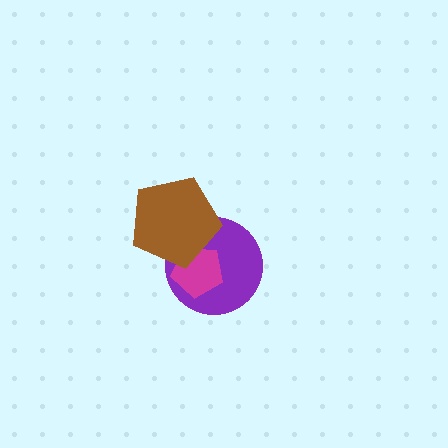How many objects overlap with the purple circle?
2 objects overlap with the purple circle.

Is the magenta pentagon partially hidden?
Yes, it is partially covered by another shape.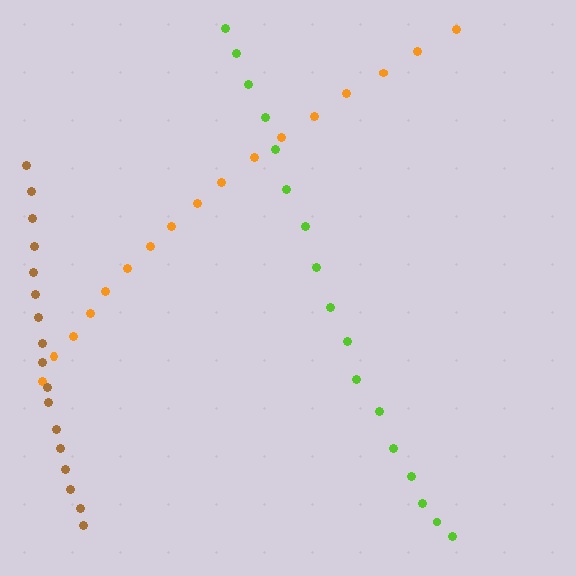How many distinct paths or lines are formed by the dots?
There are 3 distinct paths.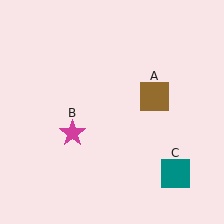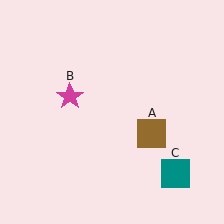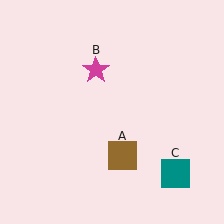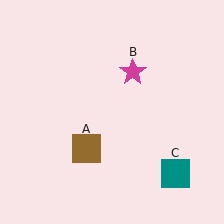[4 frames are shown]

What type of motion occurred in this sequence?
The brown square (object A), magenta star (object B) rotated clockwise around the center of the scene.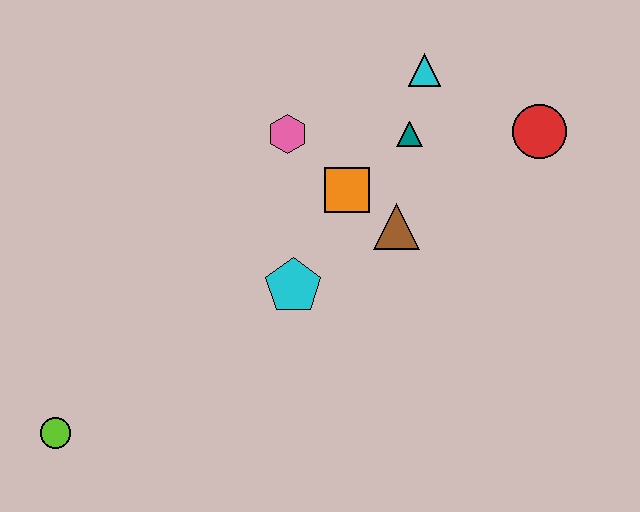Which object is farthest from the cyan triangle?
The lime circle is farthest from the cyan triangle.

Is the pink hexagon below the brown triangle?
No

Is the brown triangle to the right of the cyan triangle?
No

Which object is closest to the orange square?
The brown triangle is closest to the orange square.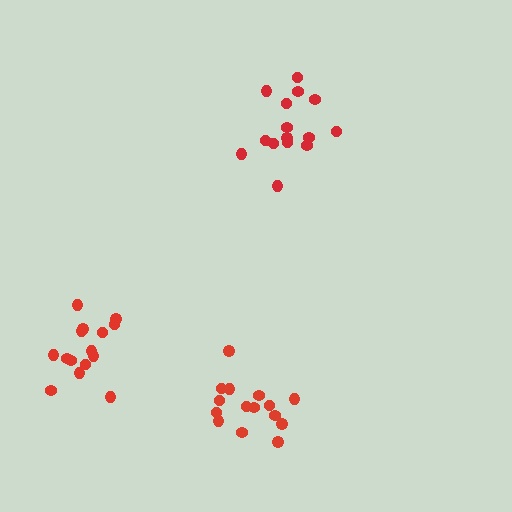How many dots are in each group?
Group 1: 15 dots, Group 2: 15 dots, Group 3: 15 dots (45 total).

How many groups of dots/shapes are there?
There are 3 groups.